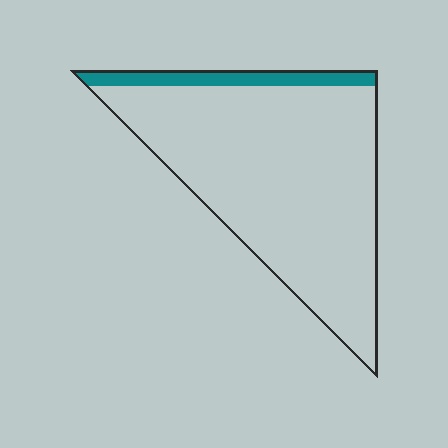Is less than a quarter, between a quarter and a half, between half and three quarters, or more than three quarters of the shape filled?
Less than a quarter.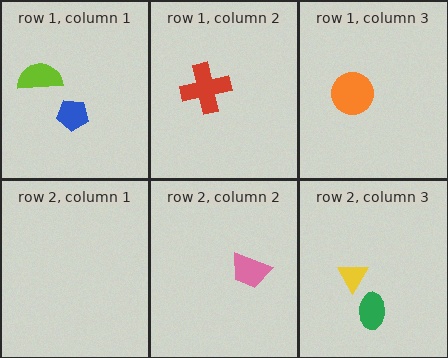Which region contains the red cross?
The row 1, column 2 region.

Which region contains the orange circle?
The row 1, column 3 region.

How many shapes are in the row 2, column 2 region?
1.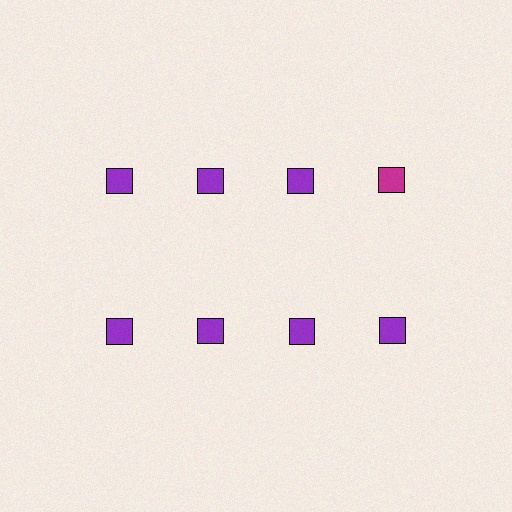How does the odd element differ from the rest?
It has a different color: magenta instead of purple.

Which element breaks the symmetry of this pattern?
The magenta square in the top row, second from right column breaks the symmetry. All other shapes are purple squares.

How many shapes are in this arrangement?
There are 8 shapes arranged in a grid pattern.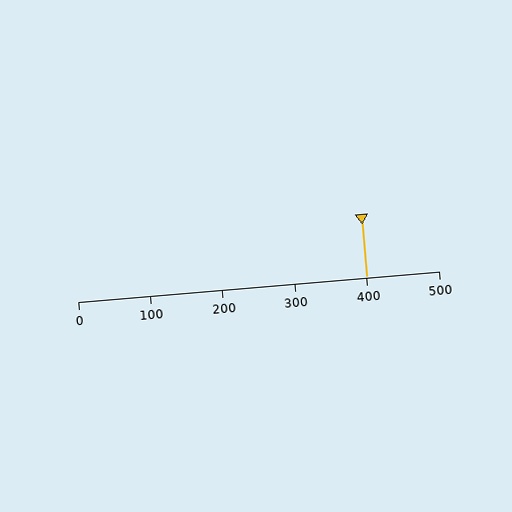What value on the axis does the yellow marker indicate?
The marker indicates approximately 400.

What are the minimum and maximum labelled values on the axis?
The axis runs from 0 to 500.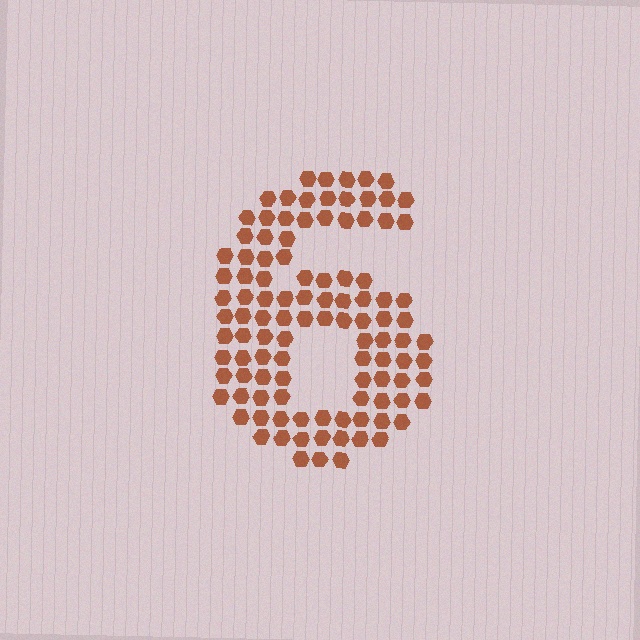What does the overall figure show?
The overall figure shows the digit 6.